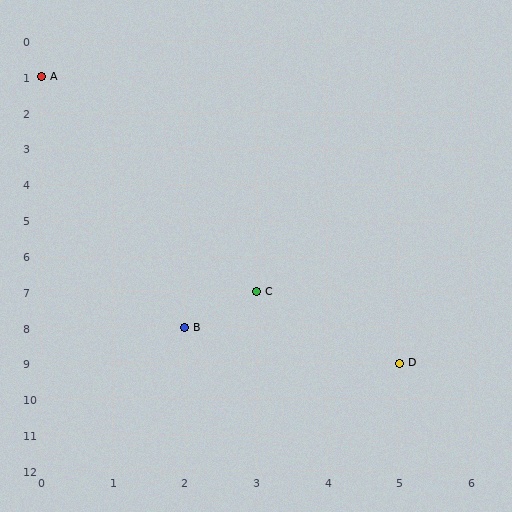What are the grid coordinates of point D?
Point D is at grid coordinates (5, 9).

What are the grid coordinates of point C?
Point C is at grid coordinates (3, 7).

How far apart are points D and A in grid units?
Points D and A are 5 columns and 8 rows apart (about 9.4 grid units diagonally).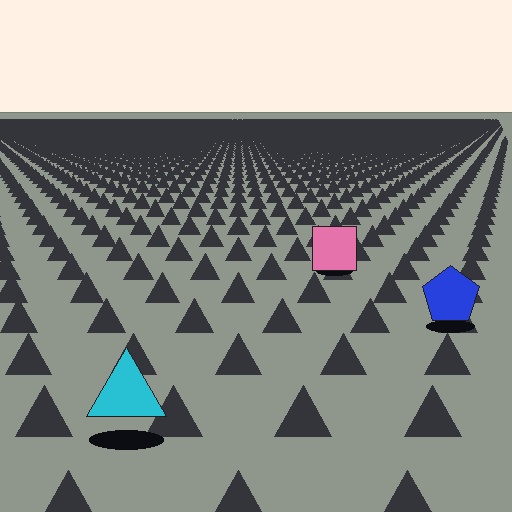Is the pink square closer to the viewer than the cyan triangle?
No. The cyan triangle is closer — you can tell from the texture gradient: the ground texture is coarser near it.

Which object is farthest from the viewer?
The pink square is farthest from the viewer. It appears smaller and the ground texture around it is denser.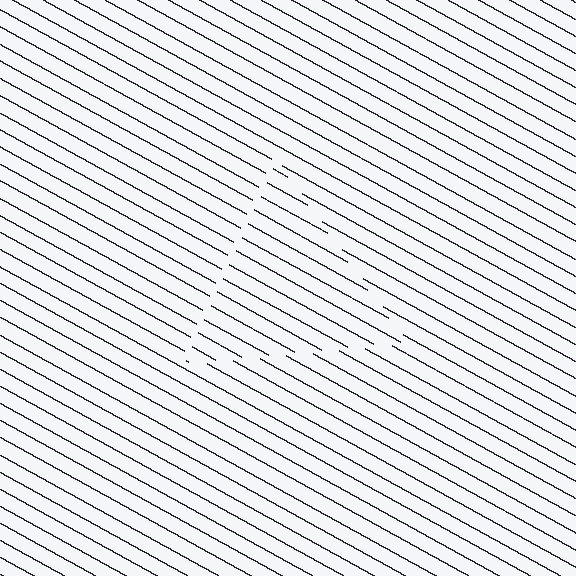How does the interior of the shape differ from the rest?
The interior of the shape contains the same grating, shifted by half a period — the contour is defined by the phase discontinuity where line-ends from the inner and outer gratings abut.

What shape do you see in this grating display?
An illusory triangle. The interior of the shape contains the same grating, shifted by half a period — the contour is defined by the phase discontinuity where line-ends from the inner and outer gratings abut.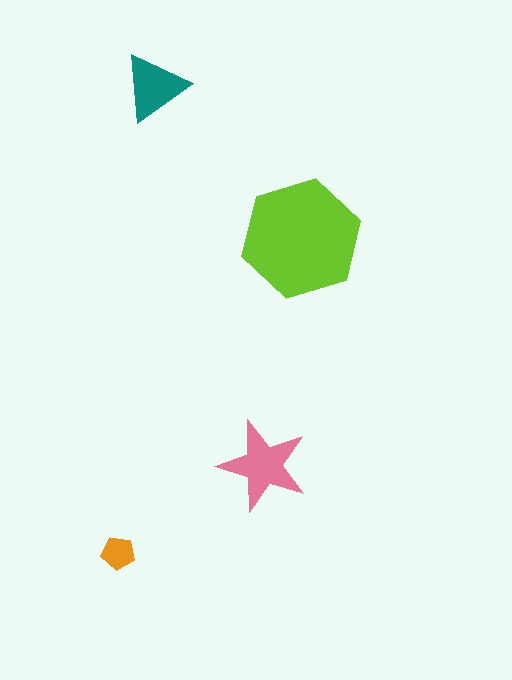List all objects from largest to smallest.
The lime hexagon, the pink star, the teal triangle, the orange pentagon.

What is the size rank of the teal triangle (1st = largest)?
3rd.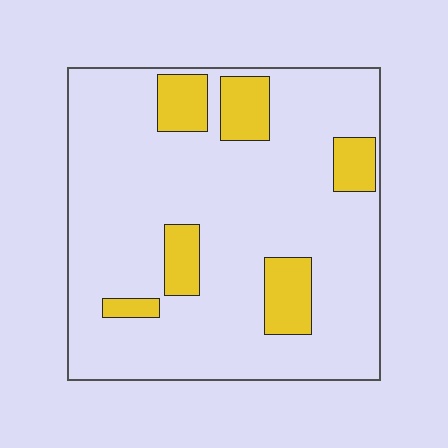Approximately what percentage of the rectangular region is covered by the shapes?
Approximately 15%.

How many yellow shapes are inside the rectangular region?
6.